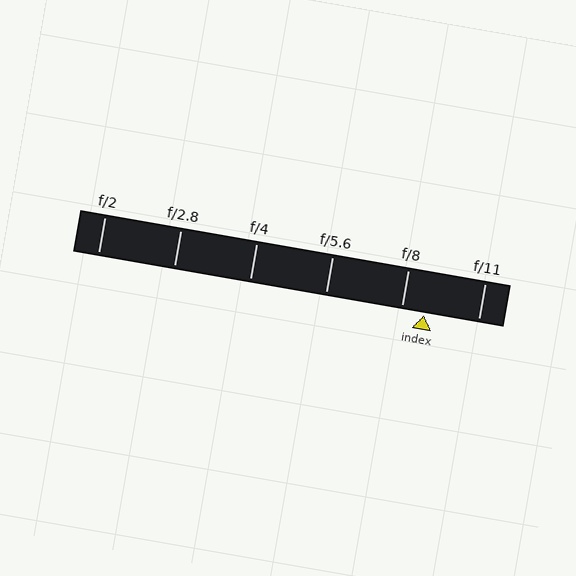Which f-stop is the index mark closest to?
The index mark is closest to f/8.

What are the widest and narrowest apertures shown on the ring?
The widest aperture shown is f/2 and the narrowest is f/11.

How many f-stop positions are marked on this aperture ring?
There are 6 f-stop positions marked.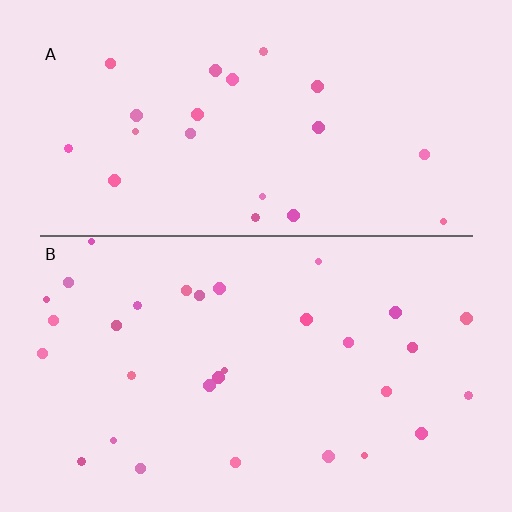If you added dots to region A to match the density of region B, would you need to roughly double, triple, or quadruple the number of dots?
Approximately double.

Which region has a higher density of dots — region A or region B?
B (the bottom).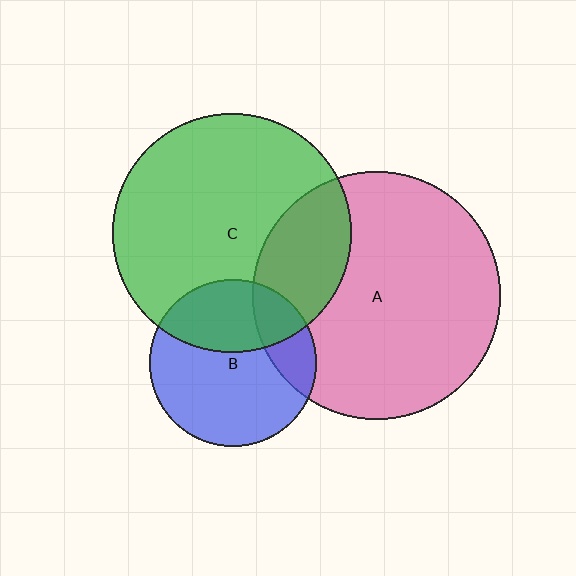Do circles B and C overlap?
Yes.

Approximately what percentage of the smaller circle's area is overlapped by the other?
Approximately 35%.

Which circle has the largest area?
Circle A (pink).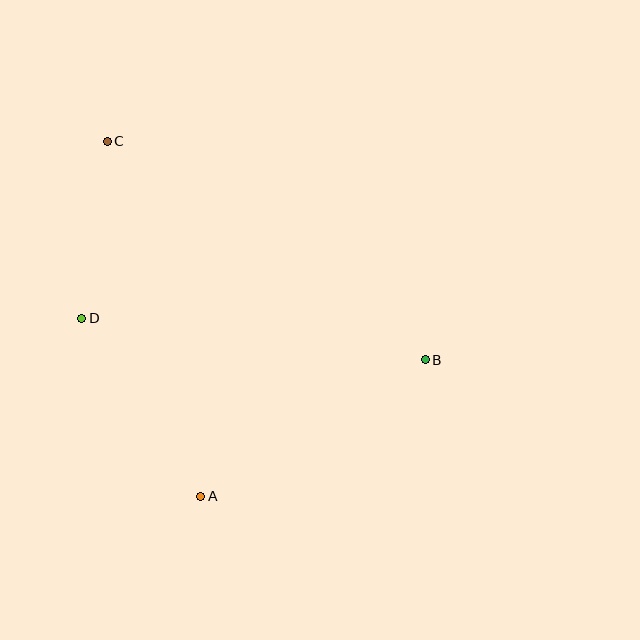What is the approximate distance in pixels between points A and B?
The distance between A and B is approximately 263 pixels.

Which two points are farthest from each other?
Points B and C are farthest from each other.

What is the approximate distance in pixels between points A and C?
The distance between A and C is approximately 367 pixels.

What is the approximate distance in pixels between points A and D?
The distance between A and D is approximately 214 pixels.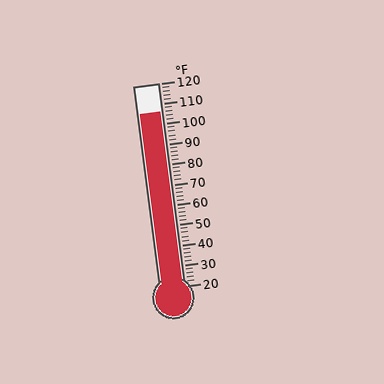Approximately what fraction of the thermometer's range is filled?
The thermometer is filled to approximately 85% of its range.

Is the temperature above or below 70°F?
The temperature is above 70°F.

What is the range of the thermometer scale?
The thermometer scale ranges from 20°F to 120°F.